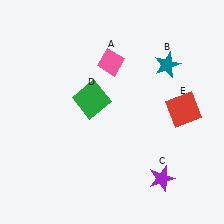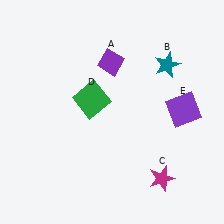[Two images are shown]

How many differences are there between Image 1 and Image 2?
There are 3 differences between the two images.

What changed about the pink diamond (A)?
In Image 1, A is pink. In Image 2, it changed to purple.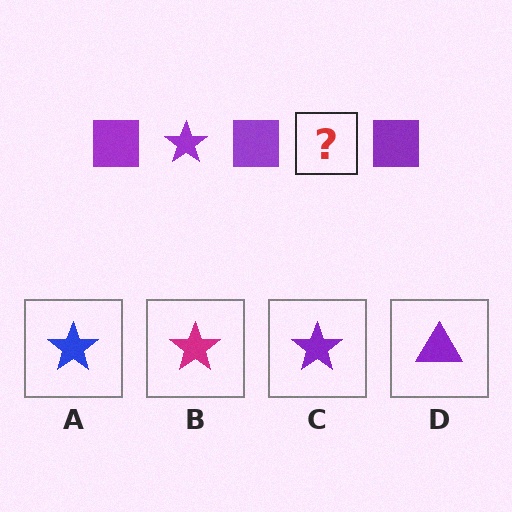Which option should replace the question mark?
Option C.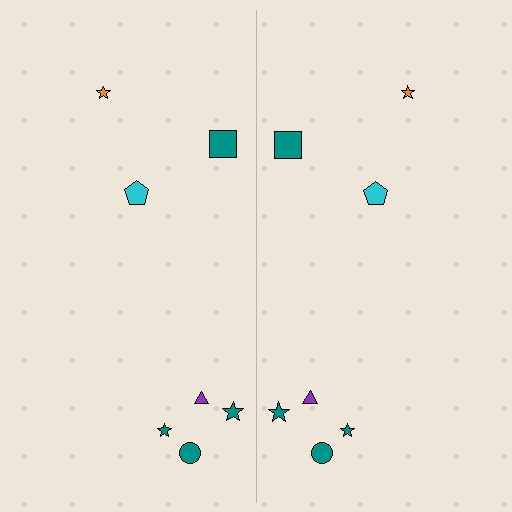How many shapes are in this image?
There are 14 shapes in this image.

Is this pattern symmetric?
Yes, this pattern has bilateral (reflection) symmetry.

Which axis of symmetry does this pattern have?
The pattern has a vertical axis of symmetry running through the center of the image.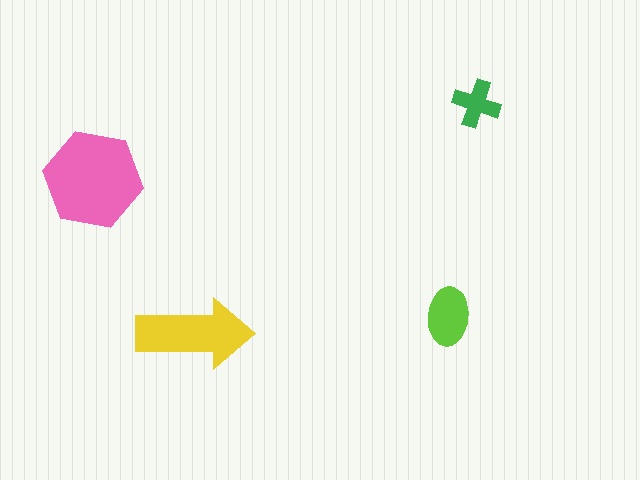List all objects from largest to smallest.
The pink hexagon, the yellow arrow, the lime ellipse, the green cross.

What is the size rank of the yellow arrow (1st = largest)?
2nd.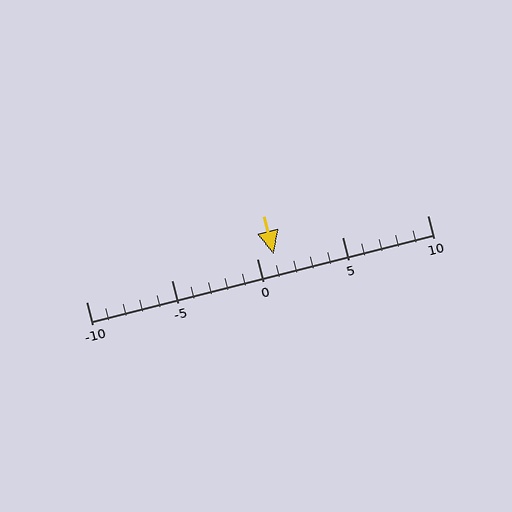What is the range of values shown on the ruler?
The ruler shows values from -10 to 10.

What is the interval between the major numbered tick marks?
The major tick marks are spaced 5 units apart.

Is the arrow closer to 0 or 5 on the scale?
The arrow is closer to 0.